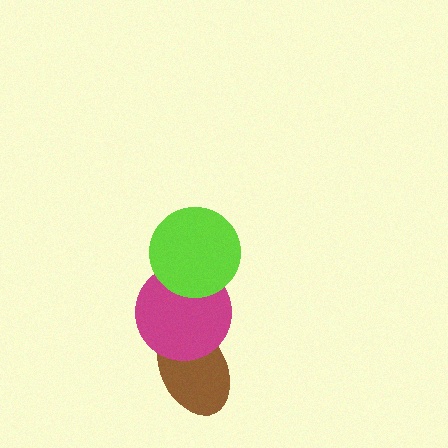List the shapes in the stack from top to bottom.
From top to bottom: the lime circle, the magenta circle, the brown ellipse.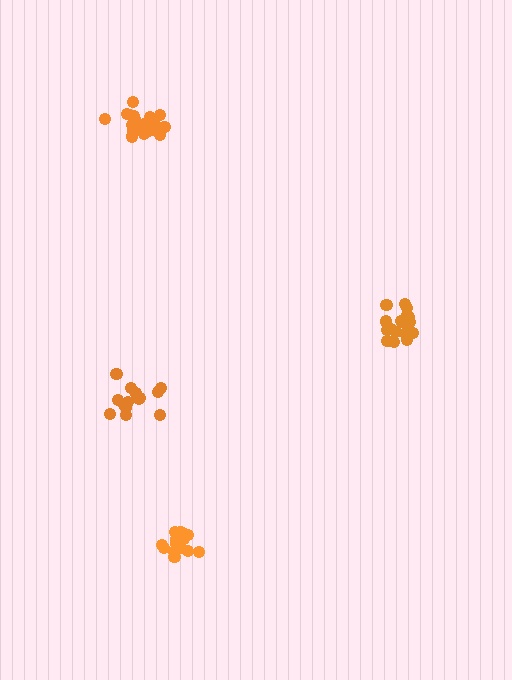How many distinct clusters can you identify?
There are 4 distinct clusters.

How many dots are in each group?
Group 1: 19 dots, Group 2: 14 dots, Group 3: 20 dots, Group 4: 14 dots (67 total).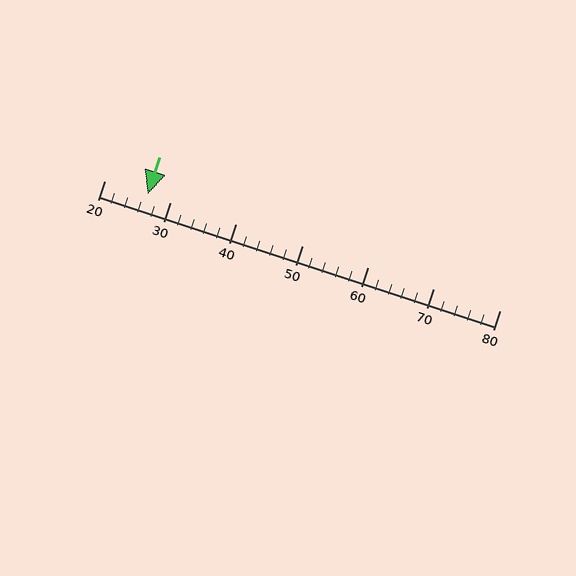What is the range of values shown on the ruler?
The ruler shows values from 20 to 80.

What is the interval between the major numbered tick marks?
The major tick marks are spaced 10 units apart.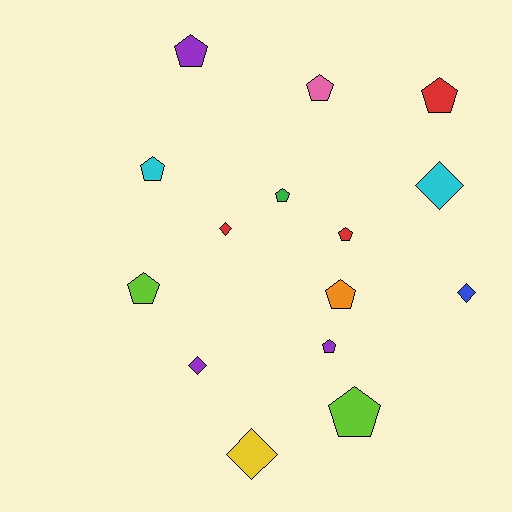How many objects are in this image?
There are 15 objects.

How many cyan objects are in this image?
There are 2 cyan objects.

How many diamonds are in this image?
There are 5 diamonds.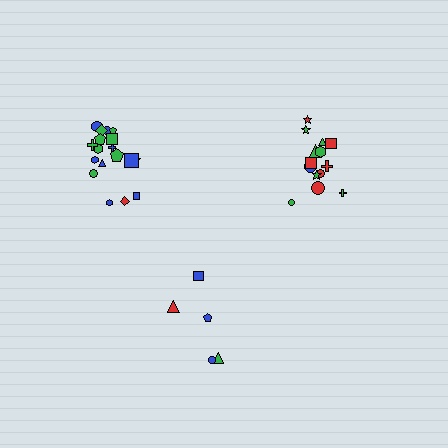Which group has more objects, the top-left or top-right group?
The top-left group.